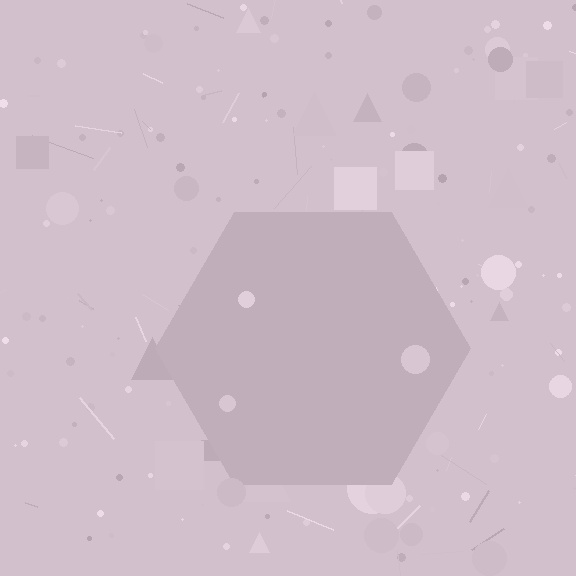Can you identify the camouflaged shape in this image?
The camouflaged shape is a hexagon.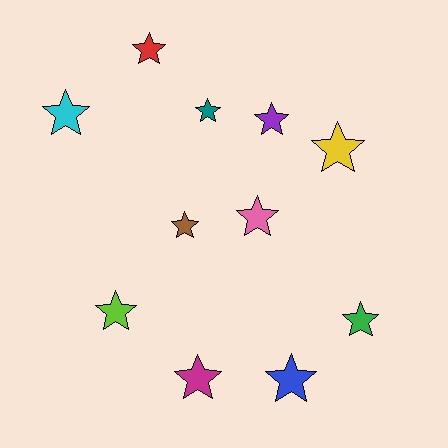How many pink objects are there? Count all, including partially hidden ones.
There is 1 pink object.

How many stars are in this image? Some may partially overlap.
There are 11 stars.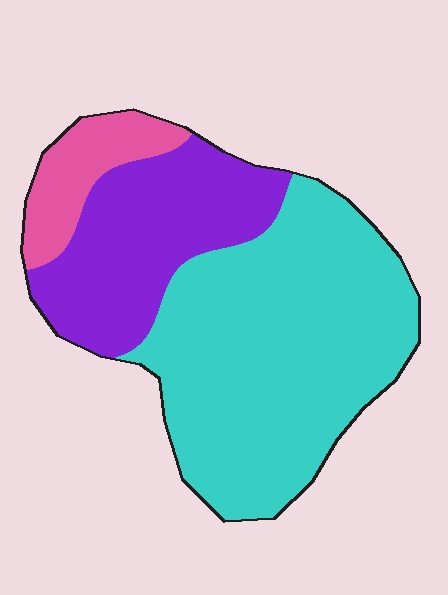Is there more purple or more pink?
Purple.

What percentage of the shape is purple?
Purple covers 29% of the shape.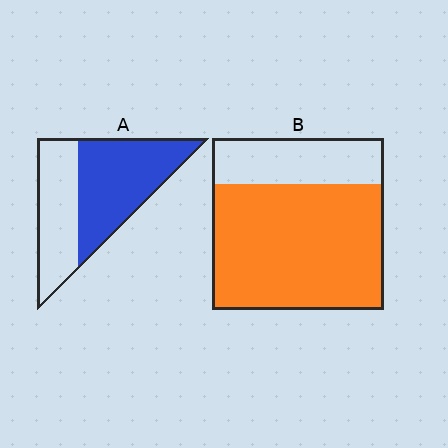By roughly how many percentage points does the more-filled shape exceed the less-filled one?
By roughly 15 percentage points (B over A).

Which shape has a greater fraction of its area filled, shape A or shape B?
Shape B.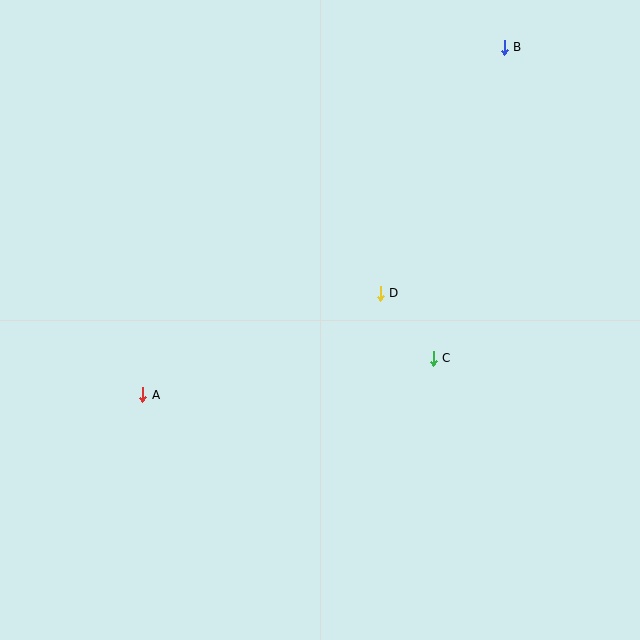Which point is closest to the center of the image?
Point D at (380, 293) is closest to the center.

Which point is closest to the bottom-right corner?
Point C is closest to the bottom-right corner.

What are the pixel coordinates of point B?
Point B is at (504, 47).